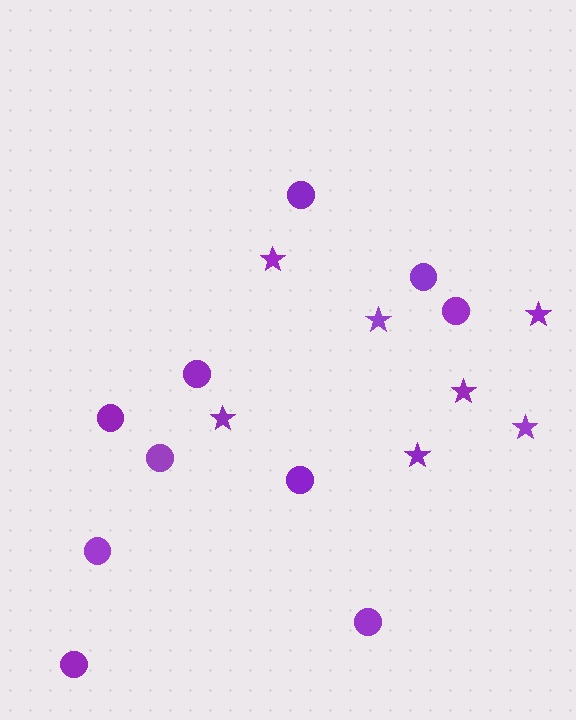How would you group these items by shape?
There are 2 groups: one group of circles (10) and one group of stars (7).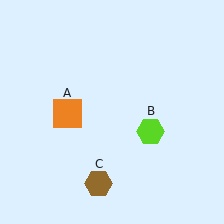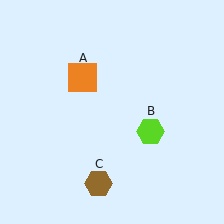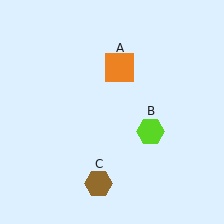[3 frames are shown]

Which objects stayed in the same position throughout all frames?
Lime hexagon (object B) and brown hexagon (object C) remained stationary.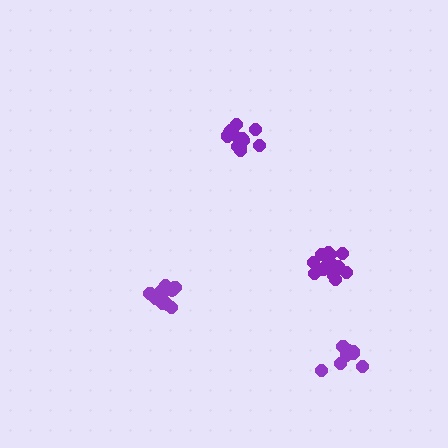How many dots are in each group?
Group 1: 15 dots, Group 2: 13 dots, Group 3: 9 dots, Group 4: 15 dots (52 total).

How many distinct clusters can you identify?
There are 4 distinct clusters.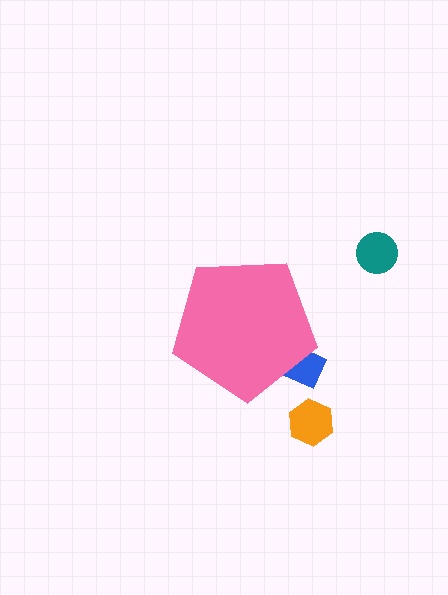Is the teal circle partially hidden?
No, the teal circle is fully visible.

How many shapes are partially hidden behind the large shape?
1 shape is partially hidden.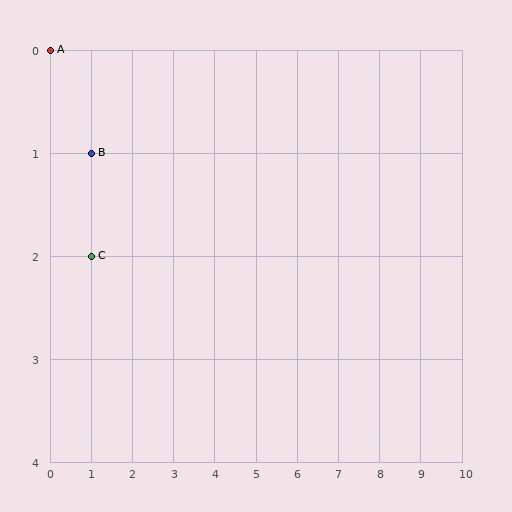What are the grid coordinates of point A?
Point A is at grid coordinates (0, 0).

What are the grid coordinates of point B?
Point B is at grid coordinates (1, 1).